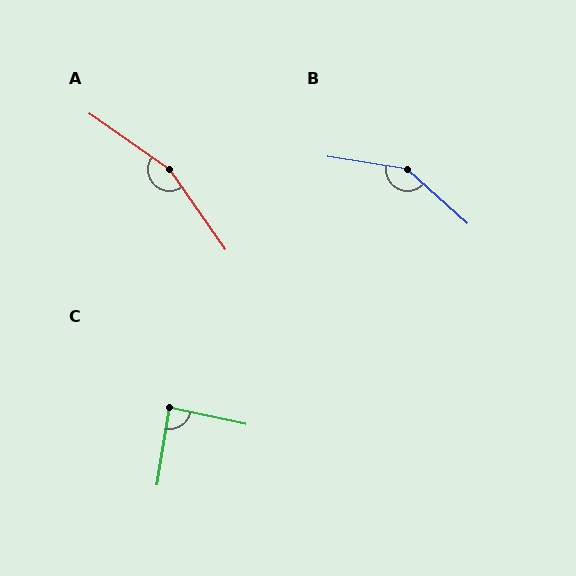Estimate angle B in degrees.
Approximately 147 degrees.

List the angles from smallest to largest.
C (87°), B (147°), A (159°).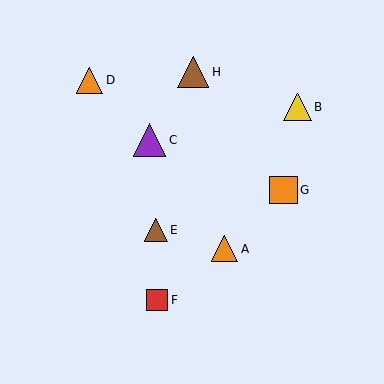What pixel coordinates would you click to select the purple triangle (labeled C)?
Click at (150, 140) to select the purple triangle C.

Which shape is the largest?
The purple triangle (labeled C) is the largest.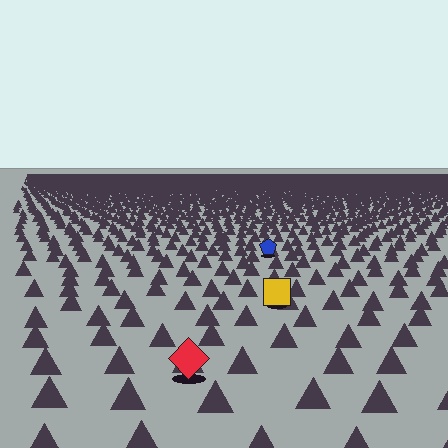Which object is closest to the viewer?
The red diamond is closest. The texture marks near it are larger and more spread out.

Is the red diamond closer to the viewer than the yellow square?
Yes. The red diamond is closer — you can tell from the texture gradient: the ground texture is coarser near it.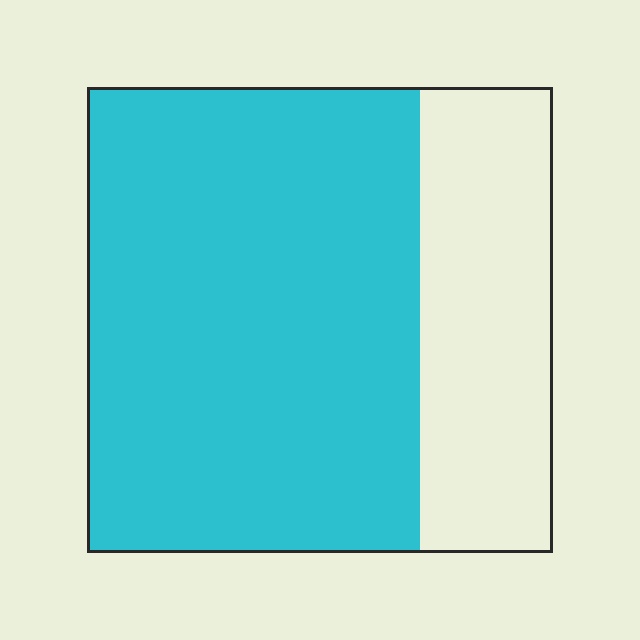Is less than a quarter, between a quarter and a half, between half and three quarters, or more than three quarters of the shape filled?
Between half and three quarters.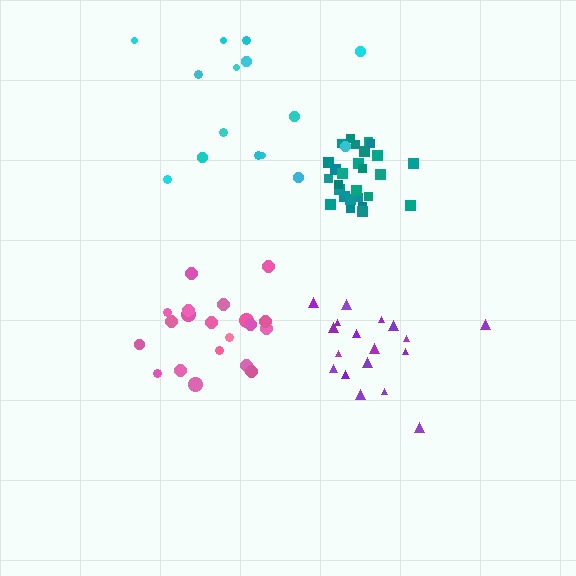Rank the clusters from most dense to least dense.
teal, purple, pink, cyan.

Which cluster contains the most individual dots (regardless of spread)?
Teal (27).